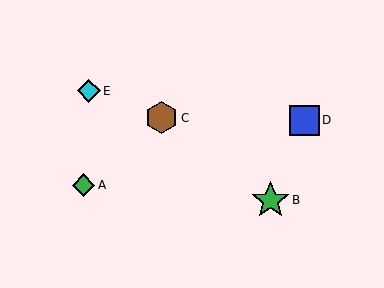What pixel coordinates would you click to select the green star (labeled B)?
Click at (270, 200) to select the green star B.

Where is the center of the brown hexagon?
The center of the brown hexagon is at (162, 118).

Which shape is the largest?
The green star (labeled B) is the largest.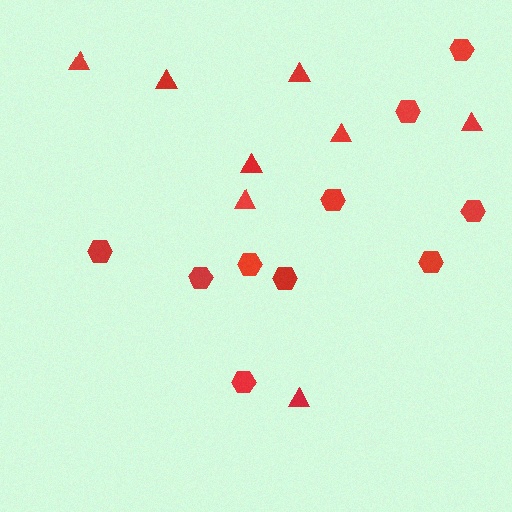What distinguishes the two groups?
There are 2 groups: one group of triangles (8) and one group of hexagons (10).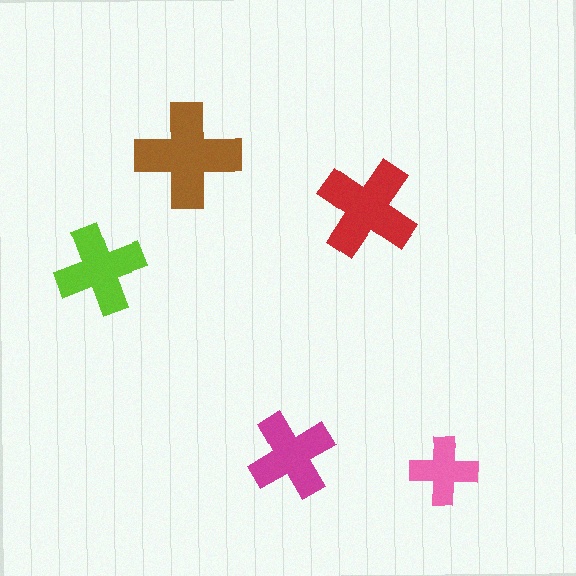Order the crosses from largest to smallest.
the brown one, the red one, the lime one, the magenta one, the pink one.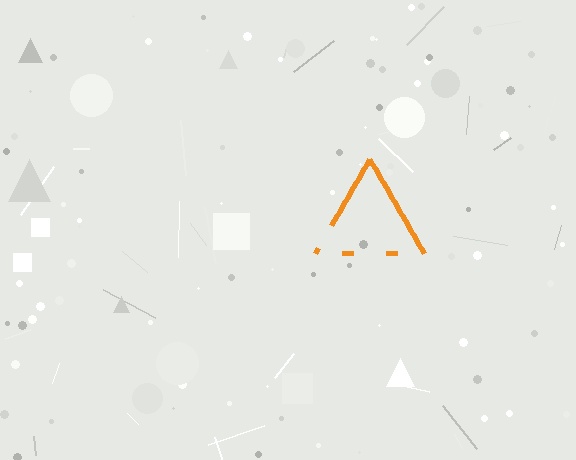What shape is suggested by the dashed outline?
The dashed outline suggests a triangle.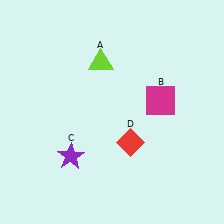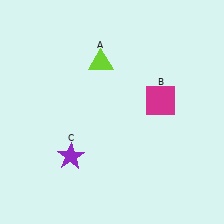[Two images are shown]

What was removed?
The red diamond (D) was removed in Image 2.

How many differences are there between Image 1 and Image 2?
There is 1 difference between the two images.